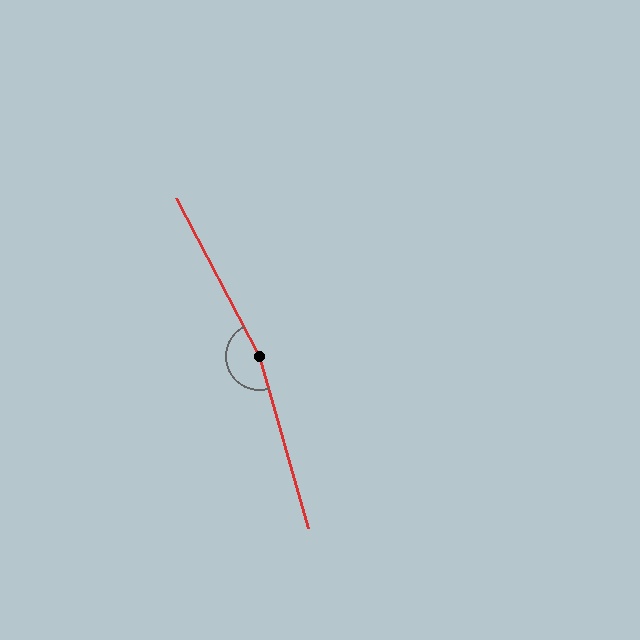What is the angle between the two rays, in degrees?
Approximately 168 degrees.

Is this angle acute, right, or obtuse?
It is obtuse.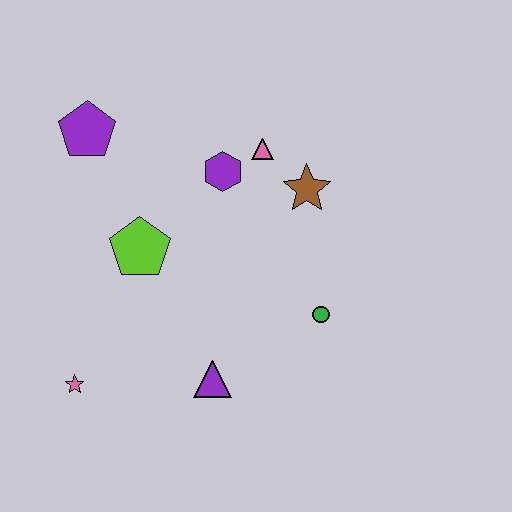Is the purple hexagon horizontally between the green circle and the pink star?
Yes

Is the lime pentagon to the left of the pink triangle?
Yes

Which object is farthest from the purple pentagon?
The green circle is farthest from the purple pentagon.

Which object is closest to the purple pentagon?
The lime pentagon is closest to the purple pentagon.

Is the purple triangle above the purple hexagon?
No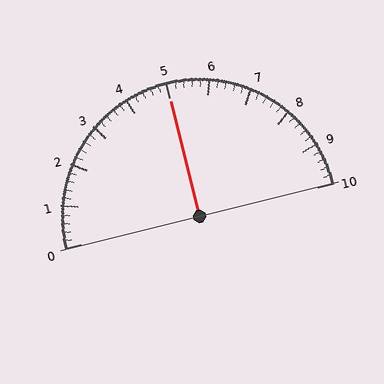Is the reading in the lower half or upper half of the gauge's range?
The reading is in the upper half of the range (0 to 10).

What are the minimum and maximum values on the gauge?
The gauge ranges from 0 to 10.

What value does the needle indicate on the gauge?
The needle indicates approximately 5.0.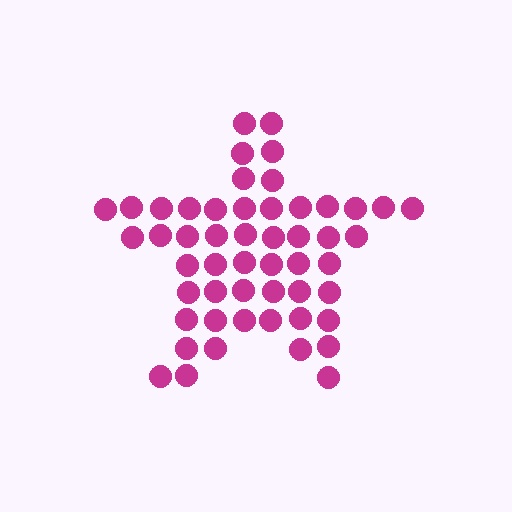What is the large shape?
The large shape is a star.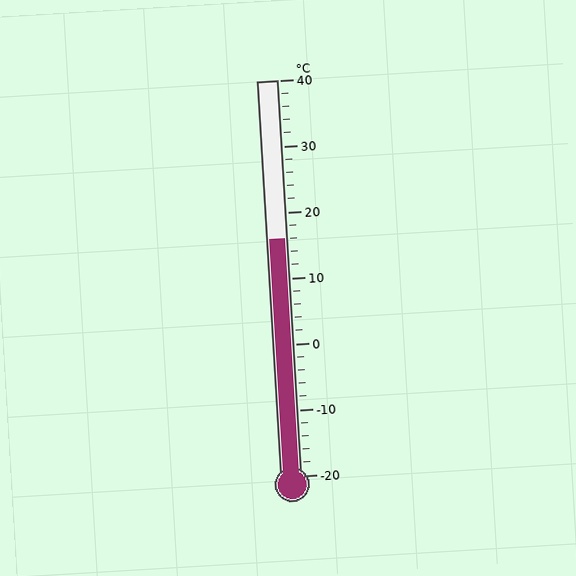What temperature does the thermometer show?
The thermometer shows approximately 16°C.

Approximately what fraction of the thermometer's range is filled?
The thermometer is filled to approximately 60% of its range.